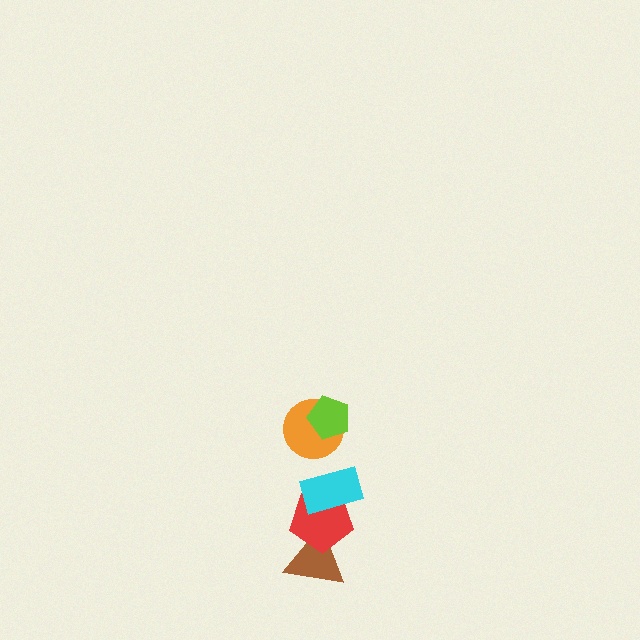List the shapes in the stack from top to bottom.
From top to bottom: the lime pentagon, the orange circle, the cyan rectangle, the red pentagon, the brown triangle.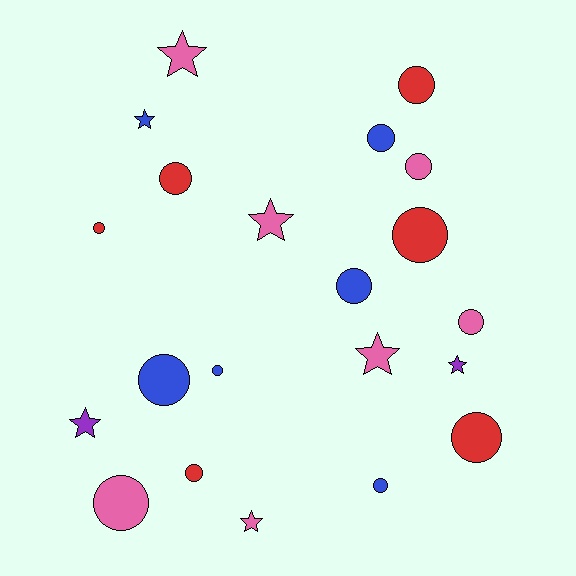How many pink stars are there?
There are 4 pink stars.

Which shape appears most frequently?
Circle, with 14 objects.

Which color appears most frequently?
Pink, with 7 objects.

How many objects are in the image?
There are 21 objects.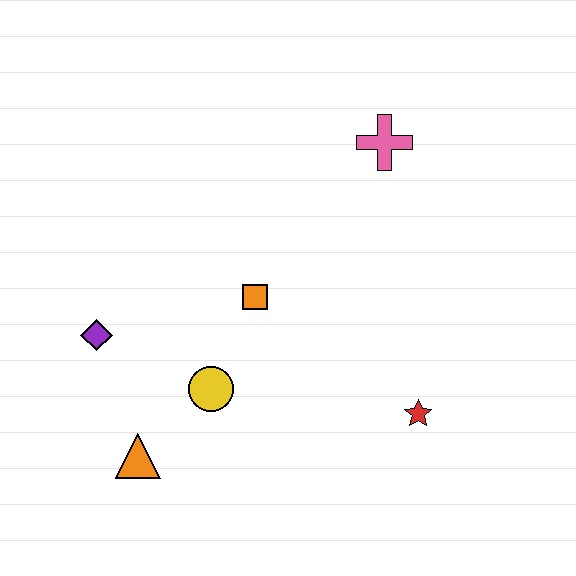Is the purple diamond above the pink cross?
No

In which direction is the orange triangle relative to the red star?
The orange triangle is to the left of the red star.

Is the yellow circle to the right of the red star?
No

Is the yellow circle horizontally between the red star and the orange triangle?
Yes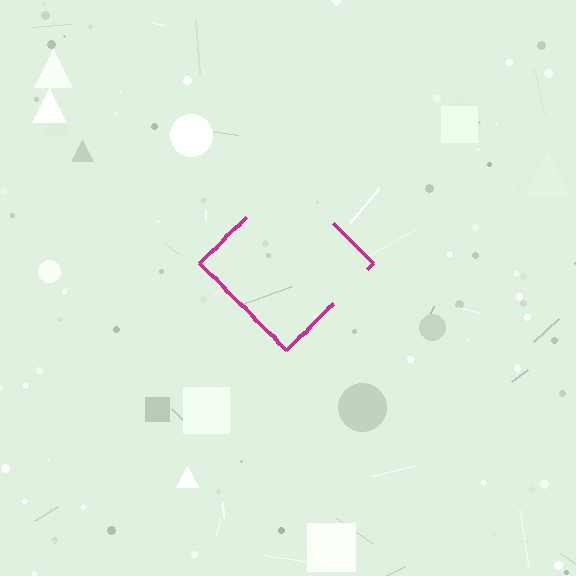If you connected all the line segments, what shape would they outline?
They would outline a diamond.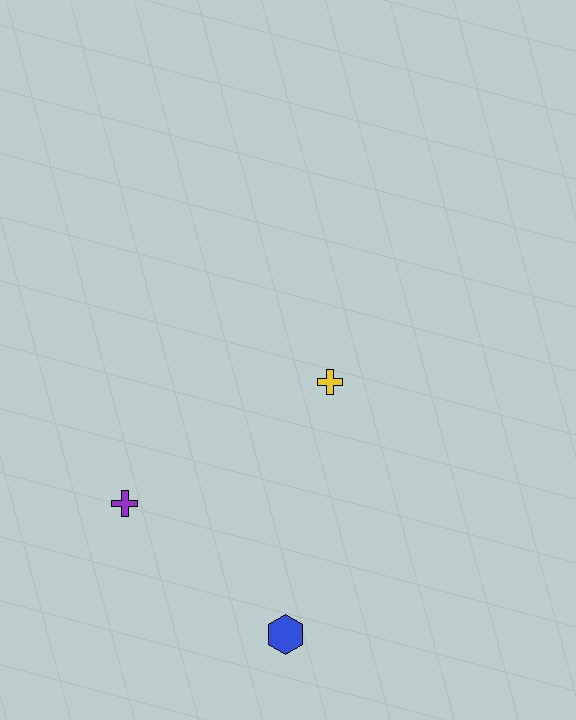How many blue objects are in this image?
There is 1 blue object.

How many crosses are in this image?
There are 2 crosses.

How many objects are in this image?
There are 3 objects.